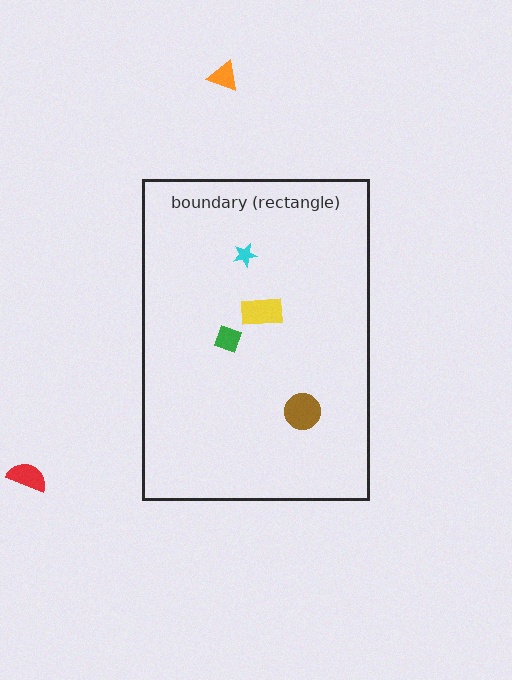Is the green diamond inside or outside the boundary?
Inside.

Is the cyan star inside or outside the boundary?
Inside.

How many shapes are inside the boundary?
4 inside, 2 outside.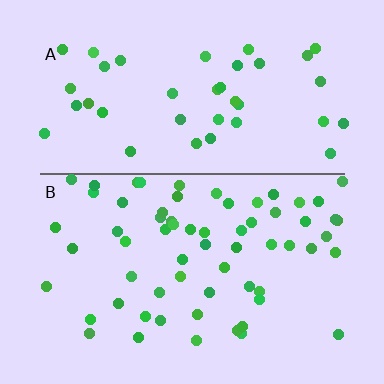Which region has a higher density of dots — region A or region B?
B (the bottom).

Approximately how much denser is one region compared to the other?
Approximately 1.6× — region B over region A.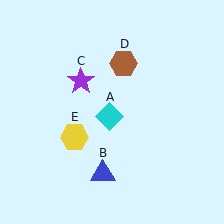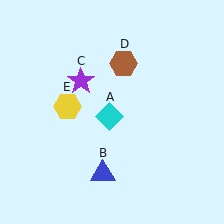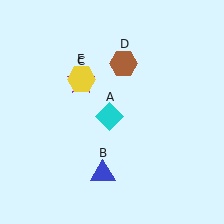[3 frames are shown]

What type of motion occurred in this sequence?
The yellow hexagon (object E) rotated clockwise around the center of the scene.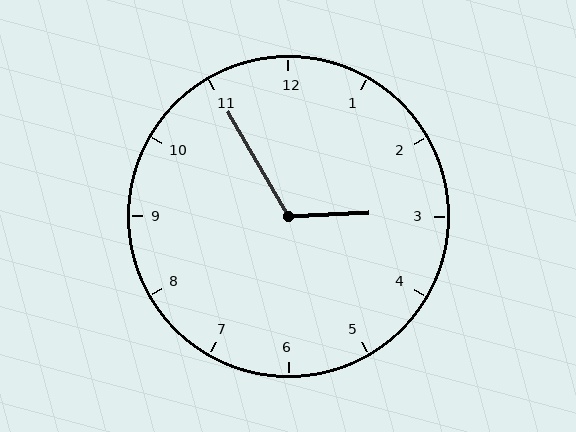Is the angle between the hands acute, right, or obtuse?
It is obtuse.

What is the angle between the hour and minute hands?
Approximately 118 degrees.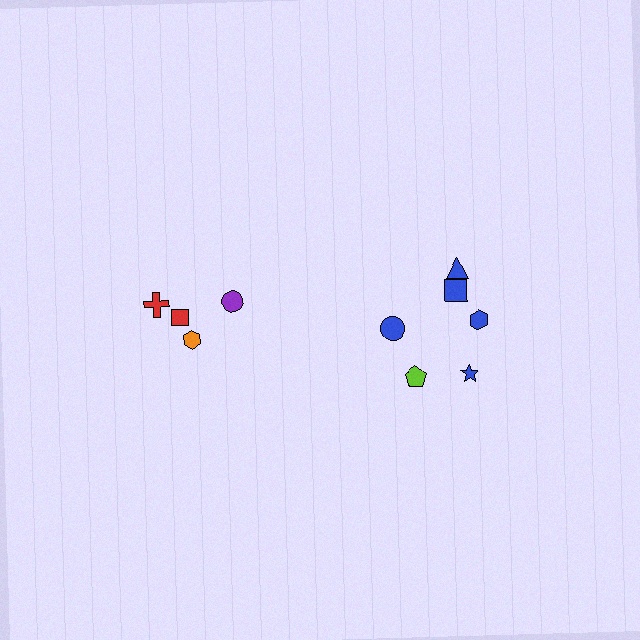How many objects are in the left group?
There are 4 objects.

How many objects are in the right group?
There are 6 objects.